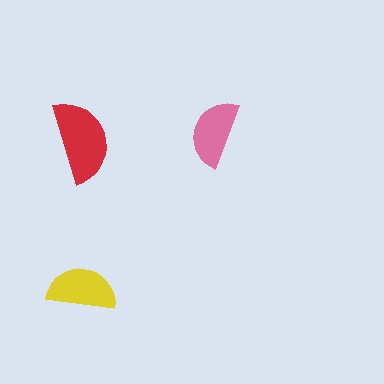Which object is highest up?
The pink semicircle is topmost.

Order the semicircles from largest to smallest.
the red one, the yellow one, the pink one.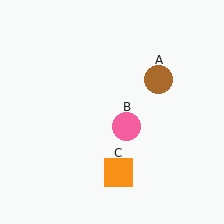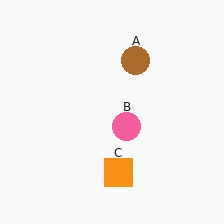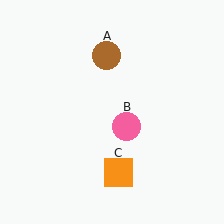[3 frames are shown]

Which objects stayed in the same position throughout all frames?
Pink circle (object B) and orange square (object C) remained stationary.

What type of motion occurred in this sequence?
The brown circle (object A) rotated counterclockwise around the center of the scene.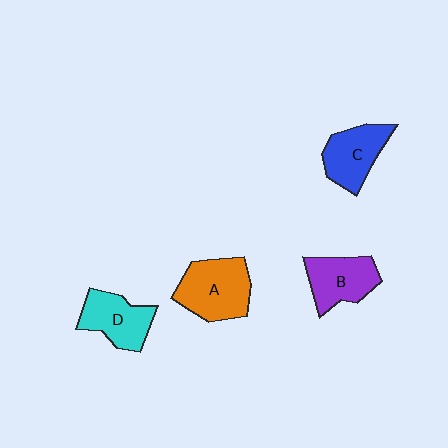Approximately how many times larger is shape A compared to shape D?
Approximately 1.3 times.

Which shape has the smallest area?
Shape D (cyan).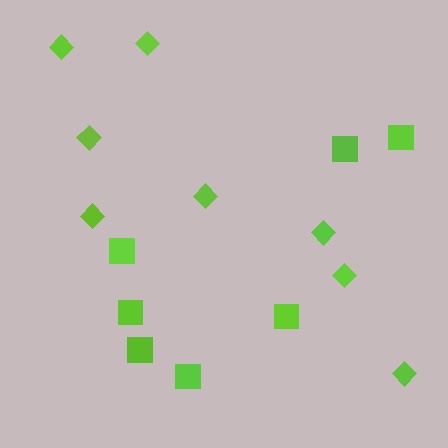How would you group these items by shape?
There are 2 groups: one group of diamonds (8) and one group of squares (7).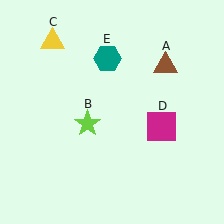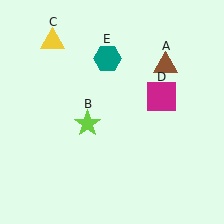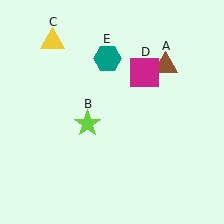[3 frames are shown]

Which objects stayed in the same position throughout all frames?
Brown triangle (object A) and lime star (object B) and yellow triangle (object C) and teal hexagon (object E) remained stationary.